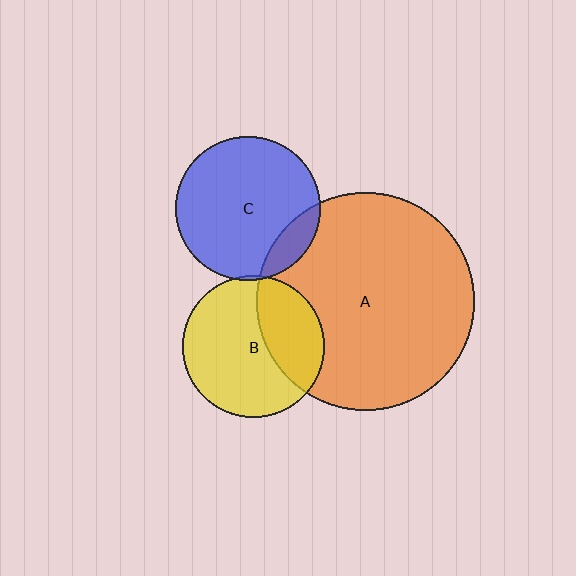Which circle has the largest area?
Circle A (orange).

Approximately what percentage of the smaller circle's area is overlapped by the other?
Approximately 5%.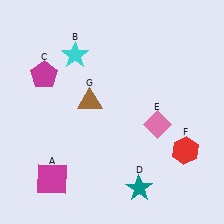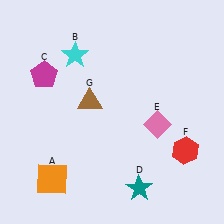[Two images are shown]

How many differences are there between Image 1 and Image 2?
There is 1 difference between the two images.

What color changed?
The square (A) changed from magenta in Image 1 to orange in Image 2.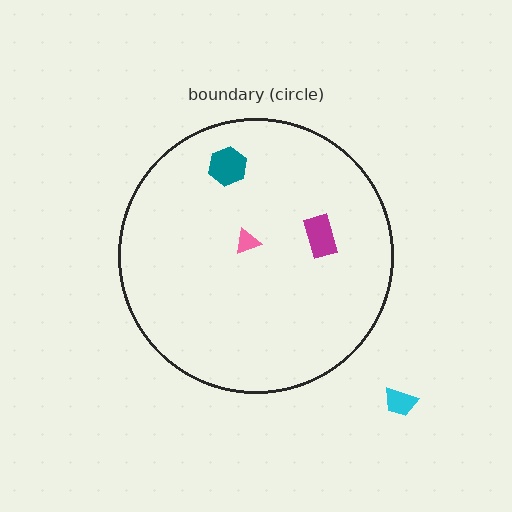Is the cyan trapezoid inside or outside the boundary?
Outside.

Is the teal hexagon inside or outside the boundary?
Inside.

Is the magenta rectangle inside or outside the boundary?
Inside.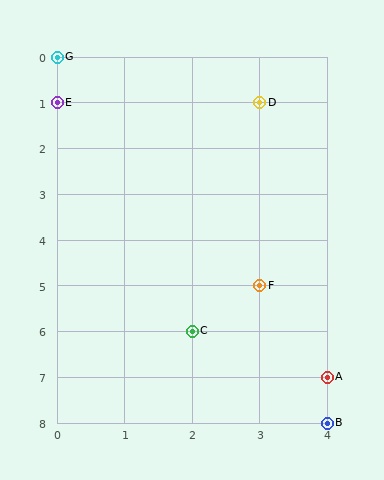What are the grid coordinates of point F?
Point F is at grid coordinates (3, 5).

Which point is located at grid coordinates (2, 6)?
Point C is at (2, 6).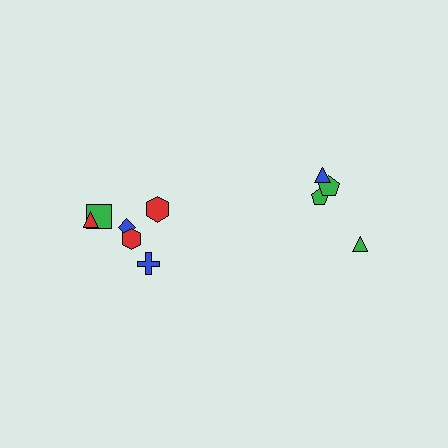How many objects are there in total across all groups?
There are 10 objects.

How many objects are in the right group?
There are 4 objects.